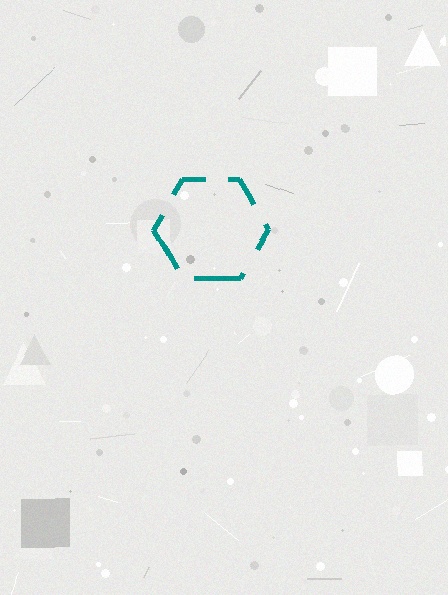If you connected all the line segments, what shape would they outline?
They would outline a hexagon.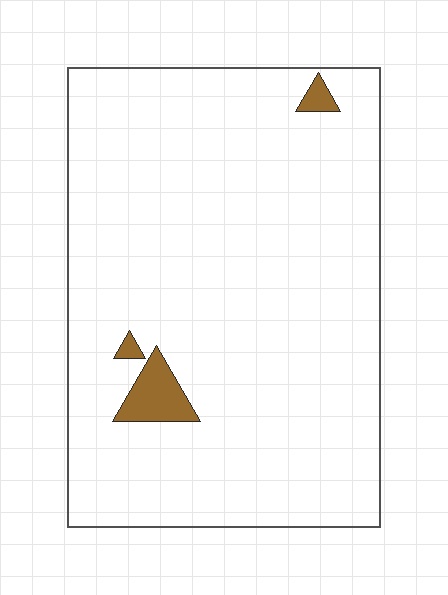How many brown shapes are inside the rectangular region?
3.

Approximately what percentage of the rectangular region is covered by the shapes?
Approximately 5%.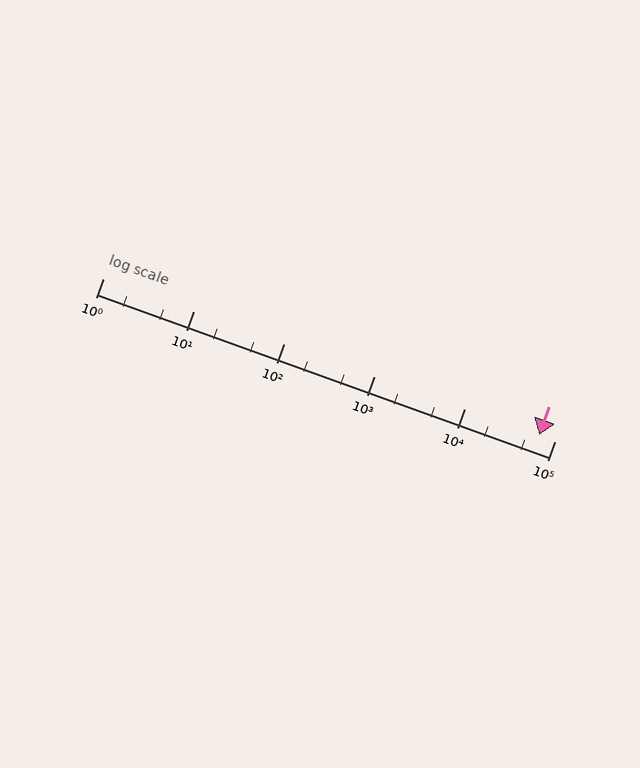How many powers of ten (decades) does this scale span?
The scale spans 5 decades, from 1 to 100000.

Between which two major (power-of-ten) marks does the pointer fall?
The pointer is between 10000 and 100000.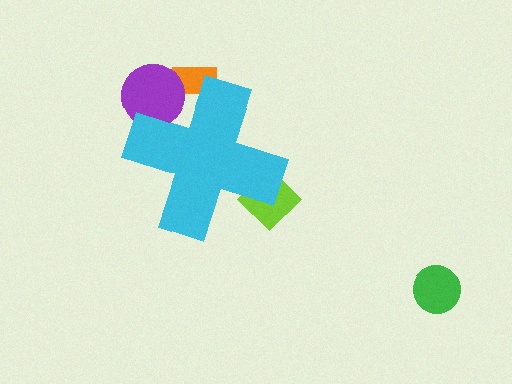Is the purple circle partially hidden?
Yes, the purple circle is partially hidden behind the cyan cross.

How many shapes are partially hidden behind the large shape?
3 shapes are partially hidden.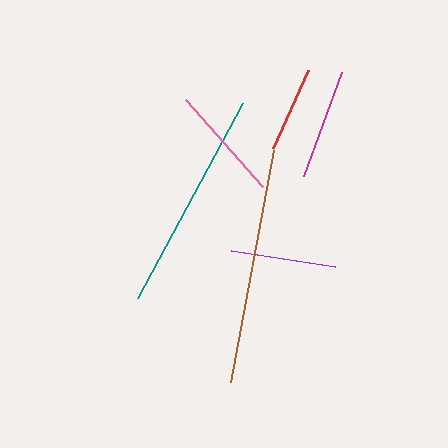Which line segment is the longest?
The brown line is the longest at approximately 236 pixels.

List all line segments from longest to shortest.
From longest to shortest: brown, teal, pink, magenta, purple, red.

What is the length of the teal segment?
The teal segment is approximately 222 pixels long.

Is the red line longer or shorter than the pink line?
The pink line is longer than the red line.